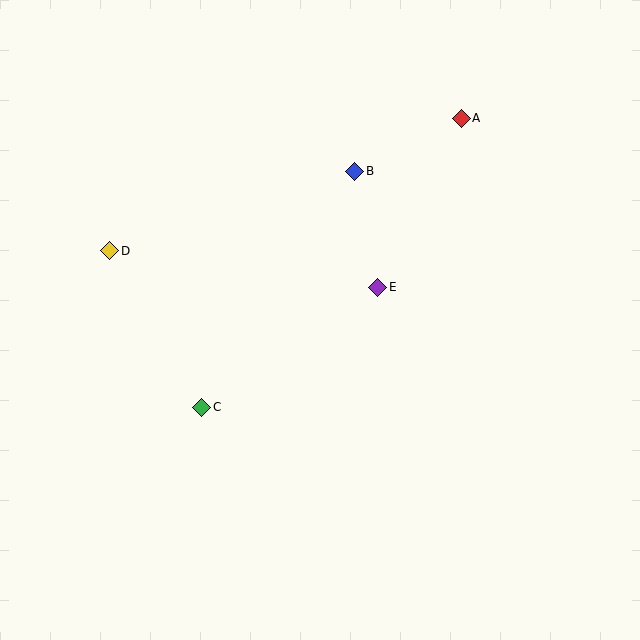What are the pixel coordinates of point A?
Point A is at (461, 118).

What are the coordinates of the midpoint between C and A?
The midpoint between C and A is at (332, 263).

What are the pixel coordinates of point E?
Point E is at (378, 287).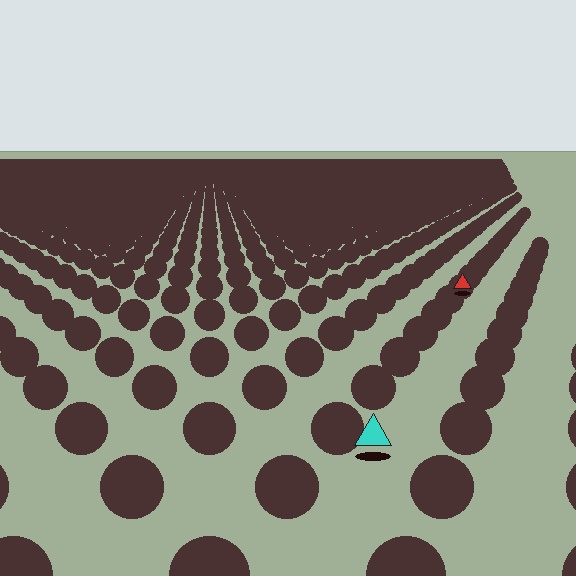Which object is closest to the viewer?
The cyan triangle is closest. The texture marks near it are larger and more spread out.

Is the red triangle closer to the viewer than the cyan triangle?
No. The cyan triangle is closer — you can tell from the texture gradient: the ground texture is coarser near it.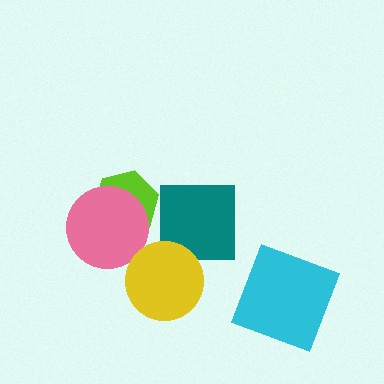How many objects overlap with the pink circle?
1 object overlaps with the pink circle.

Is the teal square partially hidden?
Yes, it is partially covered by another shape.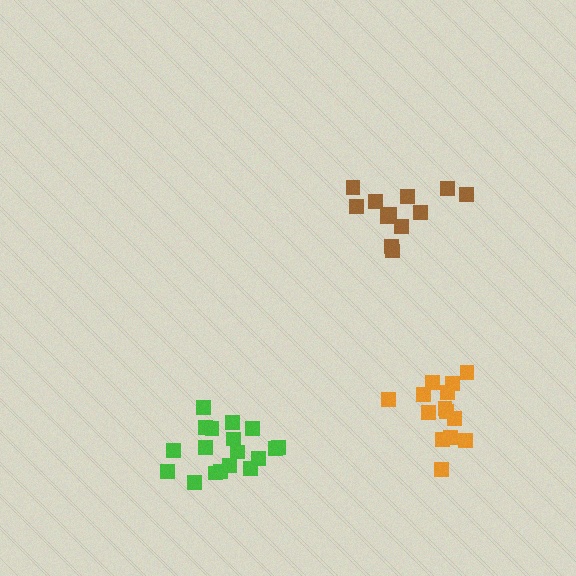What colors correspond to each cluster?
The clusters are colored: green, brown, orange.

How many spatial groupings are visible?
There are 3 spatial groupings.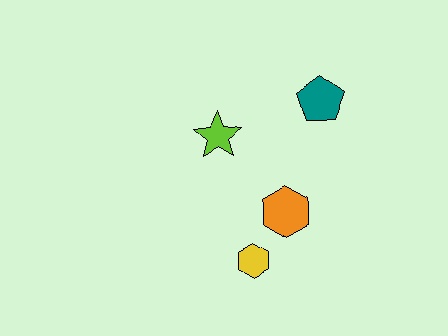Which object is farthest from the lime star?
The yellow hexagon is farthest from the lime star.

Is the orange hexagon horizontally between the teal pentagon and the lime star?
Yes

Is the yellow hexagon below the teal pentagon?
Yes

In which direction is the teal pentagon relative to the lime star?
The teal pentagon is to the right of the lime star.